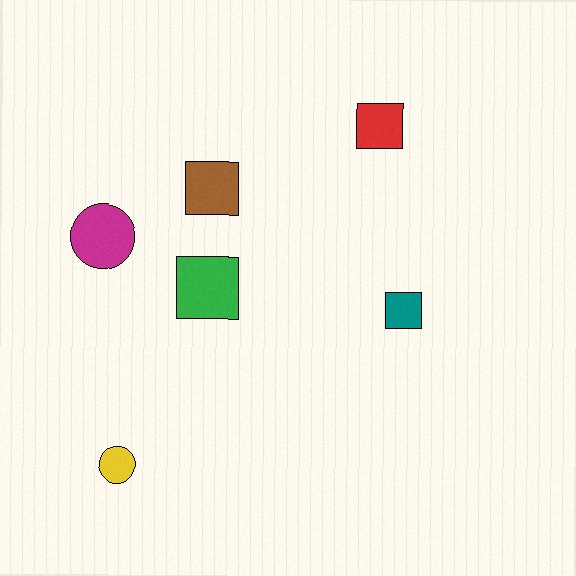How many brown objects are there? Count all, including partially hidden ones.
There is 1 brown object.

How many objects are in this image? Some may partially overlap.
There are 6 objects.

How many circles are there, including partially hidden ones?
There are 2 circles.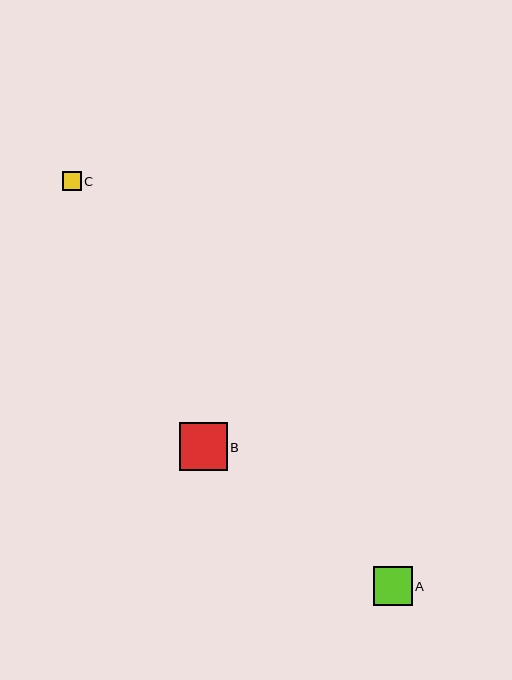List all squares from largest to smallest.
From largest to smallest: B, A, C.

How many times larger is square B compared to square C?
Square B is approximately 2.6 times the size of square C.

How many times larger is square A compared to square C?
Square A is approximately 2.1 times the size of square C.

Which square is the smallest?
Square C is the smallest with a size of approximately 19 pixels.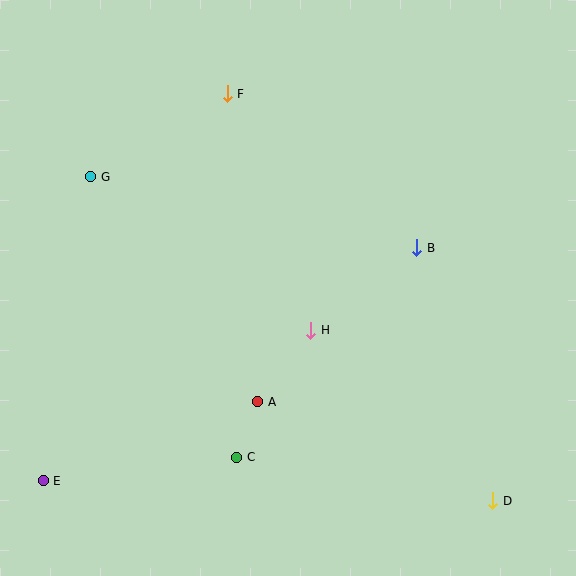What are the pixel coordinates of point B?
Point B is at (417, 248).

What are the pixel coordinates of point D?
Point D is at (493, 501).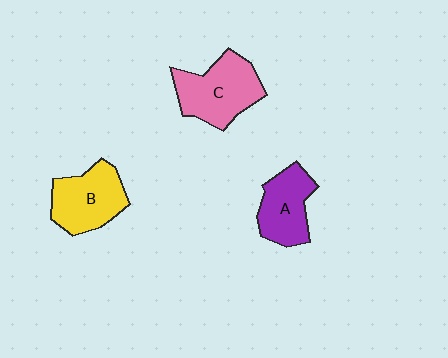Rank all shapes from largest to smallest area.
From largest to smallest: C (pink), B (yellow), A (purple).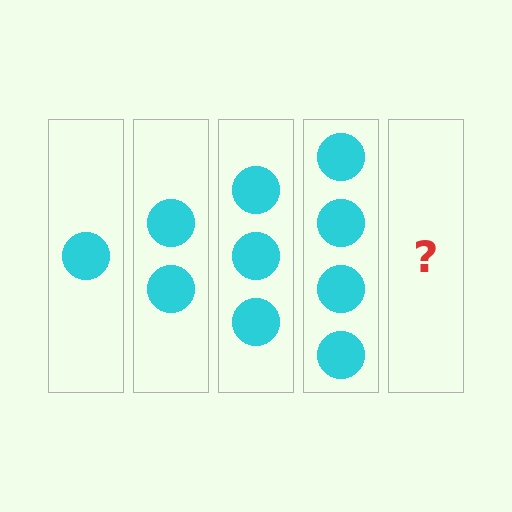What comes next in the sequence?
The next element should be 5 circles.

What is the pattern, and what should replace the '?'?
The pattern is that each step adds one more circle. The '?' should be 5 circles.